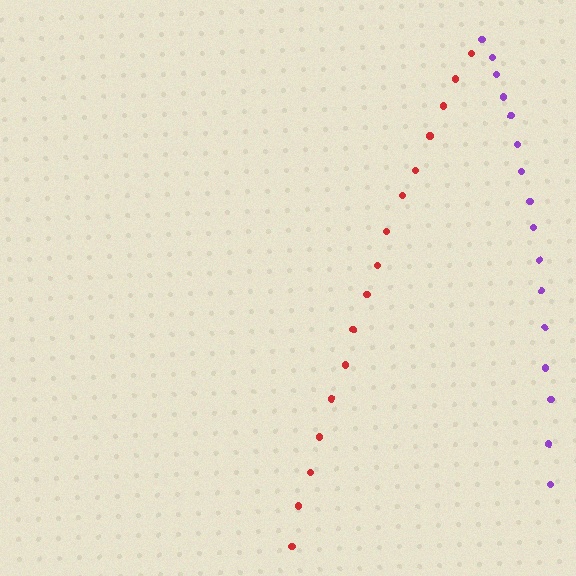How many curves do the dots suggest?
There are 2 distinct paths.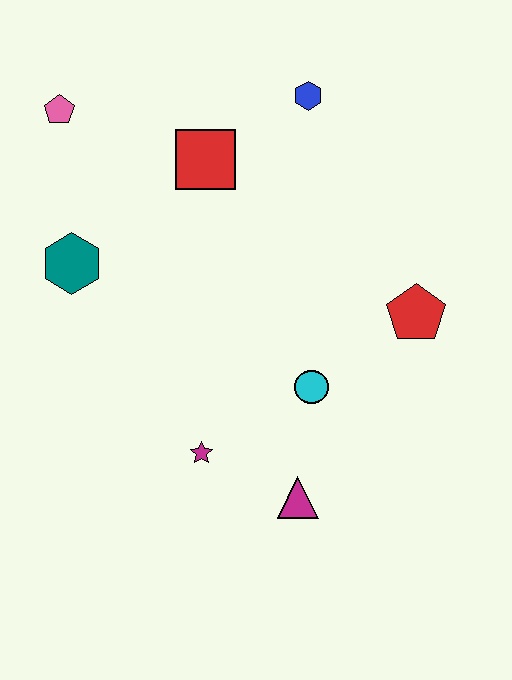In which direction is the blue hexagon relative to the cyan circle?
The blue hexagon is above the cyan circle.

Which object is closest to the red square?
The blue hexagon is closest to the red square.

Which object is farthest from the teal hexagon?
The red pentagon is farthest from the teal hexagon.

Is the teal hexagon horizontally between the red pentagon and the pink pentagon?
Yes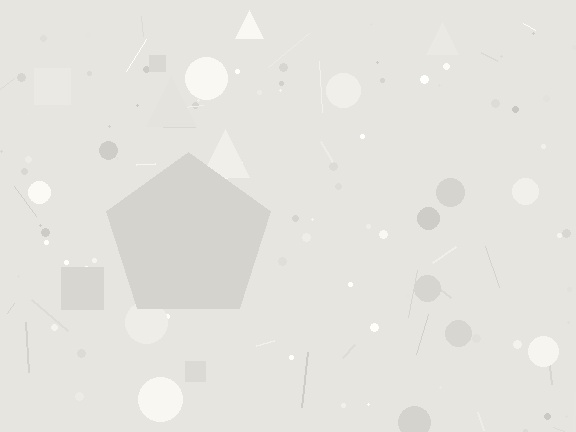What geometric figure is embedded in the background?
A pentagon is embedded in the background.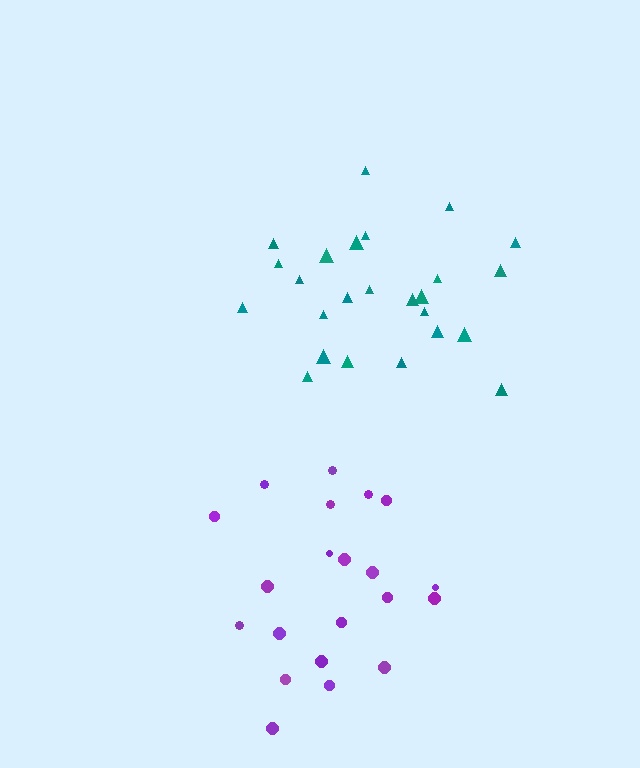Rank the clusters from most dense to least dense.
purple, teal.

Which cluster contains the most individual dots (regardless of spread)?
Teal (25).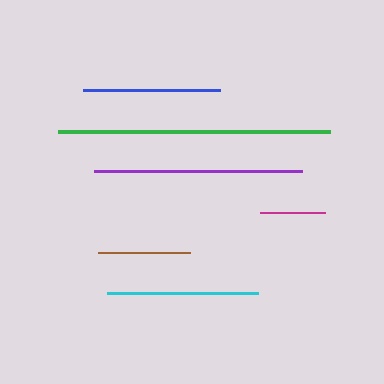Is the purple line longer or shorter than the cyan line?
The purple line is longer than the cyan line.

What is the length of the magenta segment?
The magenta segment is approximately 65 pixels long.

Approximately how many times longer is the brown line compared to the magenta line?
The brown line is approximately 1.4 times the length of the magenta line.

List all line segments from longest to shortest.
From longest to shortest: green, purple, cyan, blue, brown, magenta.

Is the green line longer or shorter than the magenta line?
The green line is longer than the magenta line.